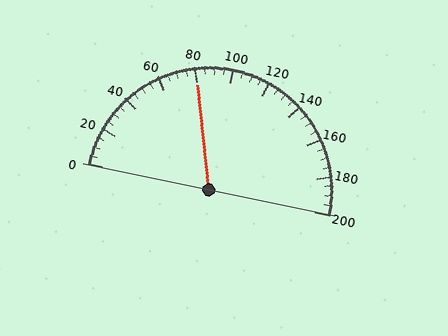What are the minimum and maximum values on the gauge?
The gauge ranges from 0 to 200.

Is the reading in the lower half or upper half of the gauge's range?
The reading is in the lower half of the range (0 to 200).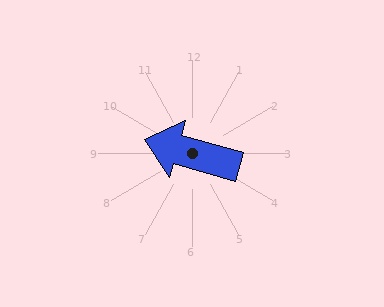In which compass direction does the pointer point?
West.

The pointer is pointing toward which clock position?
Roughly 10 o'clock.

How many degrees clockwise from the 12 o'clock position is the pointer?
Approximately 286 degrees.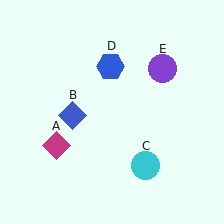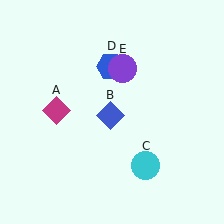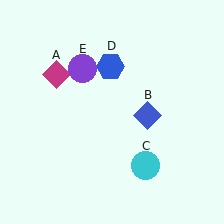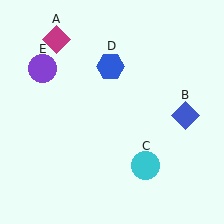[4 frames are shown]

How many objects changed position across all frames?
3 objects changed position: magenta diamond (object A), blue diamond (object B), purple circle (object E).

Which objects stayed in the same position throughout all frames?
Cyan circle (object C) and blue hexagon (object D) remained stationary.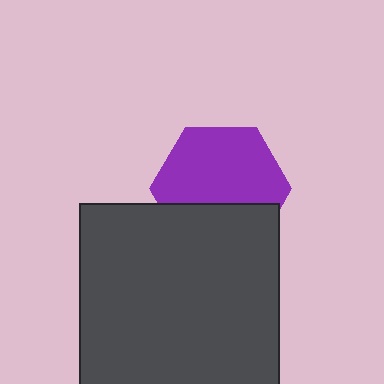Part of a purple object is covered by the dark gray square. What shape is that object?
It is a hexagon.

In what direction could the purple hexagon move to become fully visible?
The purple hexagon could move up. That would shift it out from behind the dark gray square entirely.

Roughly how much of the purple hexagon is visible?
About half of it is visible (roughly 65%).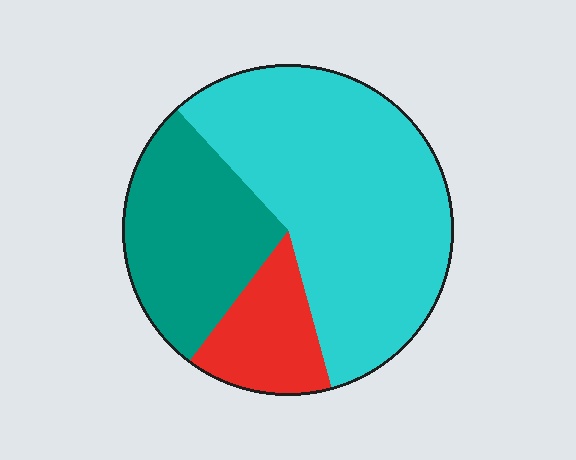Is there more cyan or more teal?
Cyan.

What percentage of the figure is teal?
Teal takes up about one quarter (1/4) of the figure.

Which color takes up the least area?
Red, at roughly 15%.